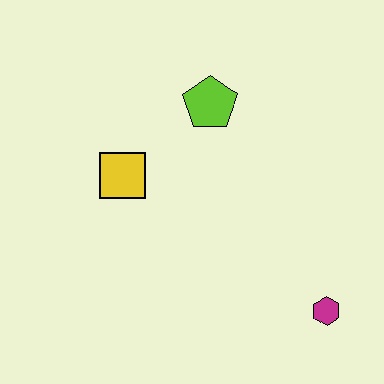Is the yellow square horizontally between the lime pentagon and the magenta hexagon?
No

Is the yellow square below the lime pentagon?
Yes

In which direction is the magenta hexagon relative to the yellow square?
The magenta hexagon is to the right of the yellow square.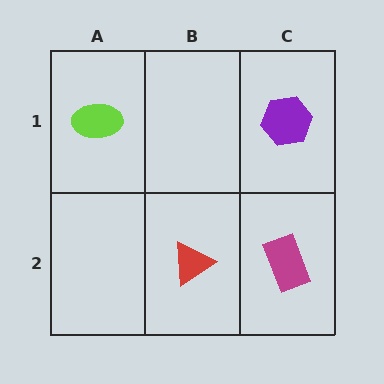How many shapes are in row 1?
2 shapes.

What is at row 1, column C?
A purple hexagon.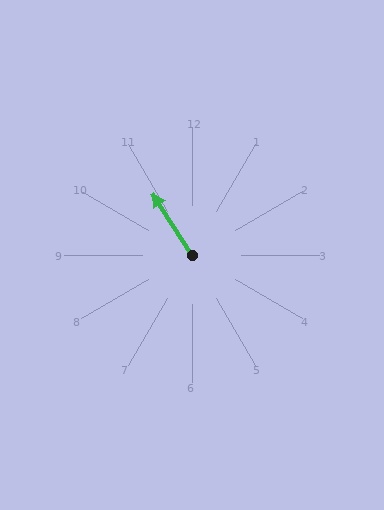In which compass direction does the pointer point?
Northwest.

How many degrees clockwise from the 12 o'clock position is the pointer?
Approximately 327 degrees.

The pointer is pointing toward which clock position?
Roughly 11 o'clock.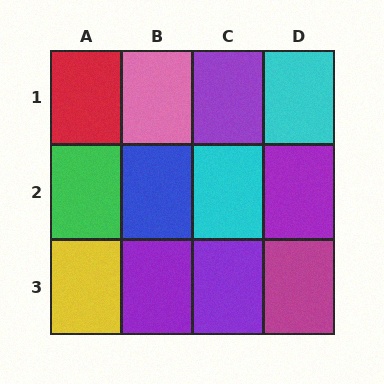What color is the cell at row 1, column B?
Pink.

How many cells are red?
1 cell is red.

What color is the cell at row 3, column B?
Purple.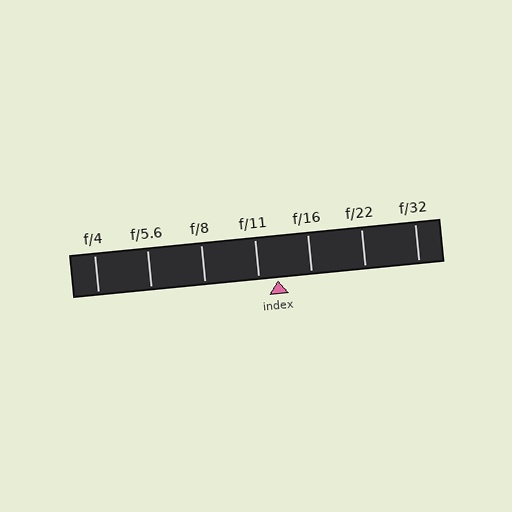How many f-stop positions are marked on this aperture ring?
There are 7 f-stop positions marked.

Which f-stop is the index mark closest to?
The index mark is closest to f/11.